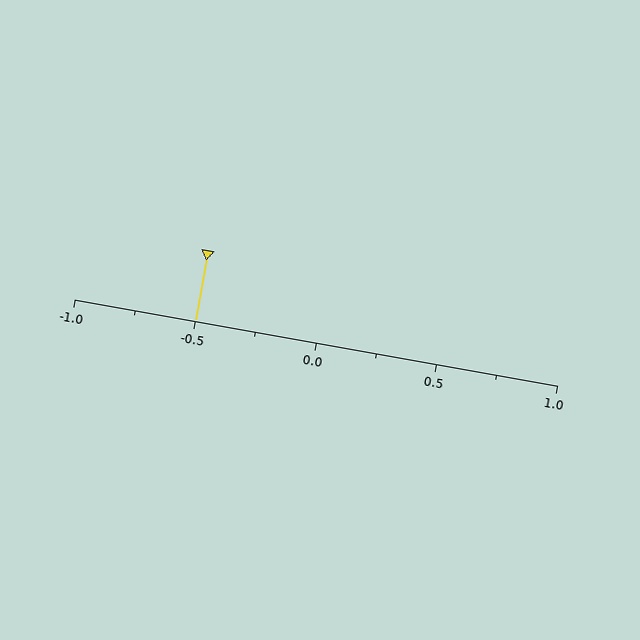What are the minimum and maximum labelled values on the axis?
The axis runs from -1.0 to 1.0.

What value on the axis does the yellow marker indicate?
The marker indicates approximately -0.5.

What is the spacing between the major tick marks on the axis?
The major ticks are spaced 0.5 apart.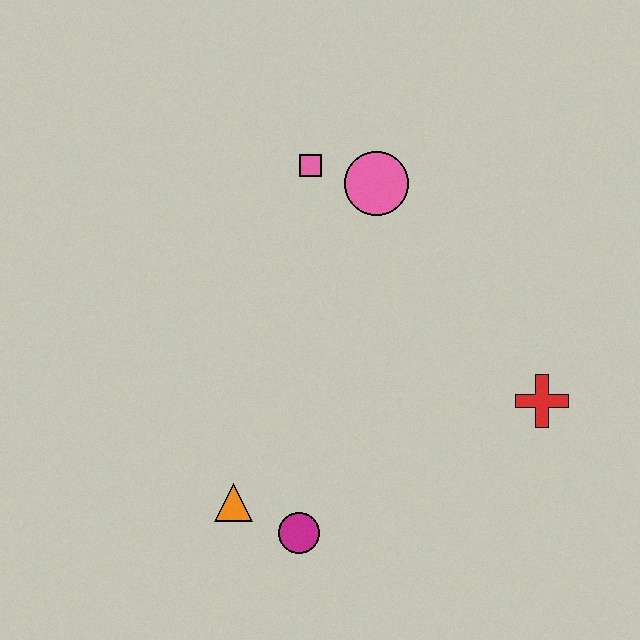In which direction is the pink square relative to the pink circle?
The pink square is to the left of the pink circle.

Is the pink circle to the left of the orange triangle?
No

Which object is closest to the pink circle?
The pink square is closest to the pink circle.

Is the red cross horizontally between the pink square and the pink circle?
No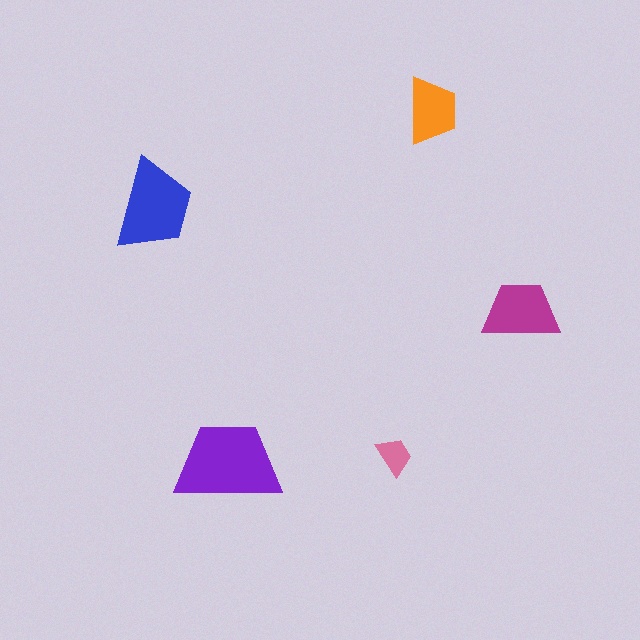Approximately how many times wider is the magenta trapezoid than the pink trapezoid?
About 2 times wider.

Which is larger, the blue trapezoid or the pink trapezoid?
The blue one.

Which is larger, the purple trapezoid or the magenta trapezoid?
The purple one.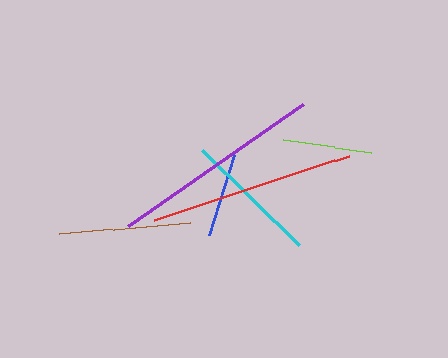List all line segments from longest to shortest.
From longest to shortest: purple, red, cyan, brown, lime, blue.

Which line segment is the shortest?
The blue line is the shortest at approximately 83 pixels.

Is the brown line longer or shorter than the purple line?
The purple line is longer than the brown line.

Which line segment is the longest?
The purple line is the longest at approximately 213 pixels.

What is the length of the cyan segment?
The cyan segment is approximately 135 pixels long.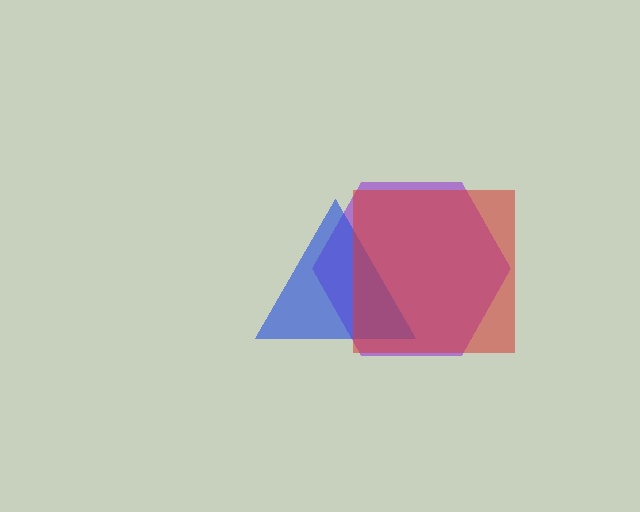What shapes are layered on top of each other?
The layered shapes are: a purple hexagon, a blue triangle, a red square.